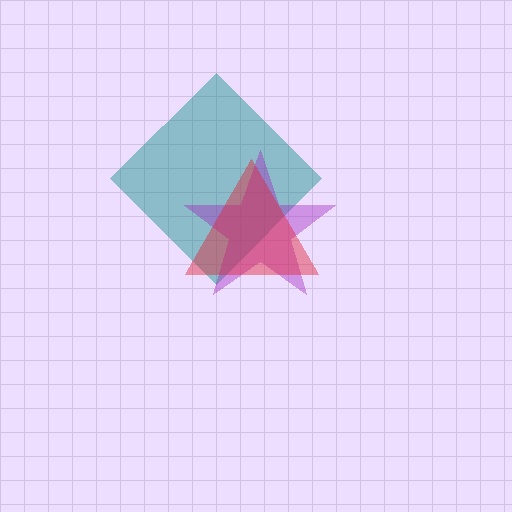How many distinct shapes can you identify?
There are 3 distinct shapes: a teal diamond, a purple star, a red triangle.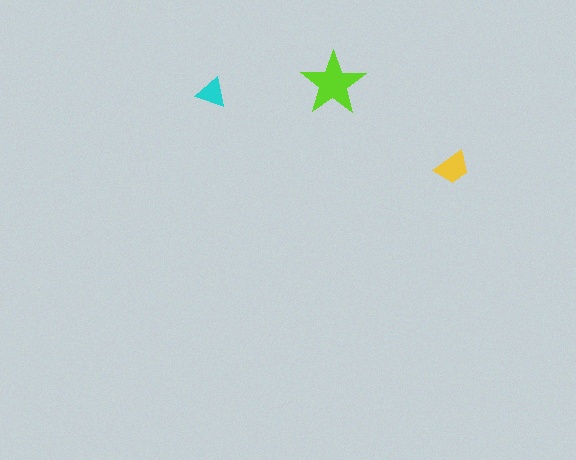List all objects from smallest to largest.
The cyan triangle, the yellow trapezoid, the lime star.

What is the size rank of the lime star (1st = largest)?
1st.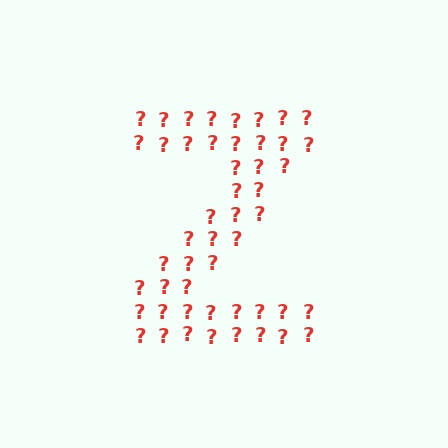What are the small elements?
The small elements are question marks.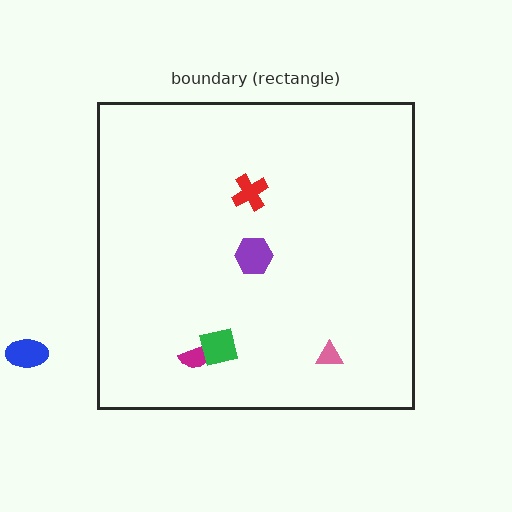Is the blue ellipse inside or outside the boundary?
Outside.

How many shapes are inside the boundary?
5 inside, 1 outside.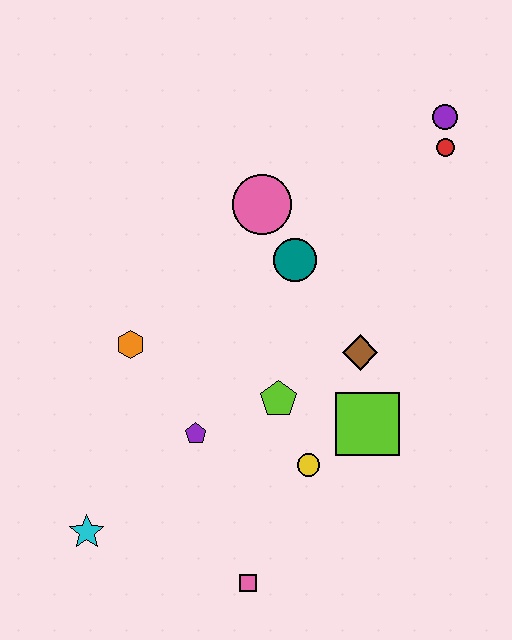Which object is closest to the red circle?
The purple circle is closest to the red circle.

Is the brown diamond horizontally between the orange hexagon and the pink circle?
No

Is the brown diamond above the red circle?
No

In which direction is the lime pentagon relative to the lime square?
The lime pentagon is to the left of the lime square.